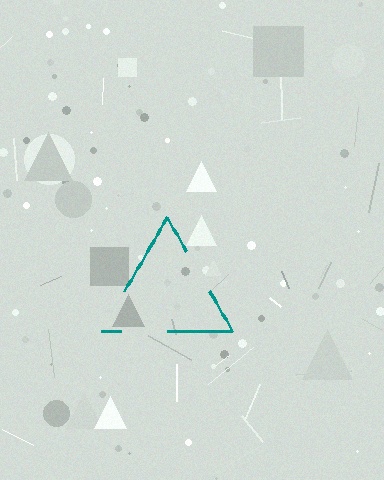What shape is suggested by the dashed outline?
The dashed outline suggests a triangle.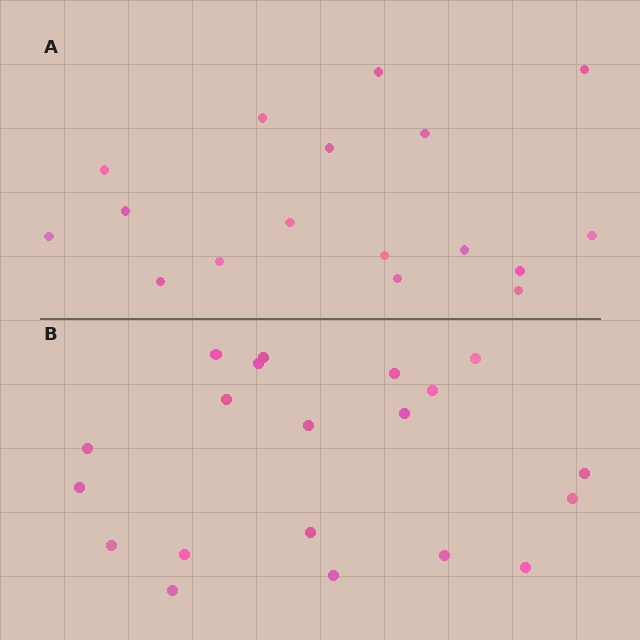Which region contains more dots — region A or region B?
Region B (the bottom region) has more dots.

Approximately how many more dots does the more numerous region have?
Region B has just a few more — roughly 2 or 3 more dots than region A.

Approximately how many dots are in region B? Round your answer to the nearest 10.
About 20 dots.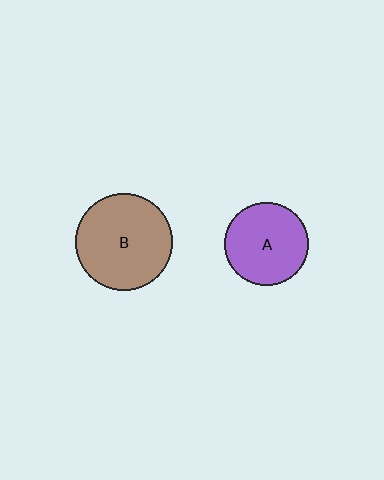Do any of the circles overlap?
No, none of the circles overlap.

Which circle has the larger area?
Circle B (brown).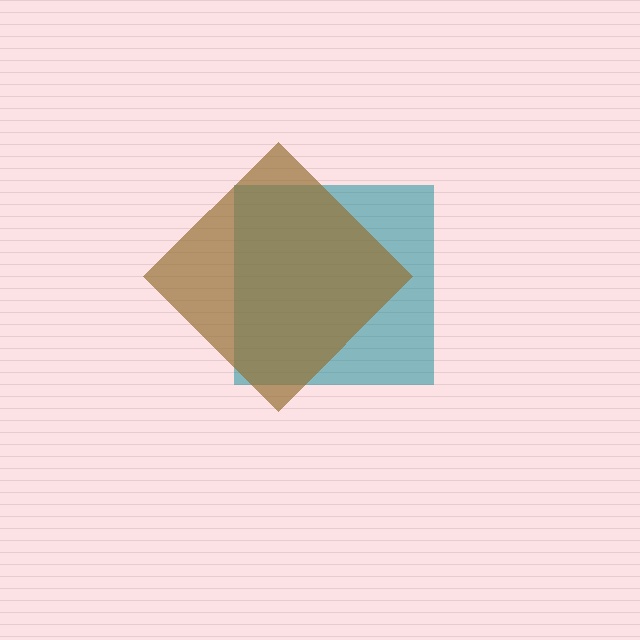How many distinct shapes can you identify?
There are 2 distinct shapes: a teal square, a brown diamond.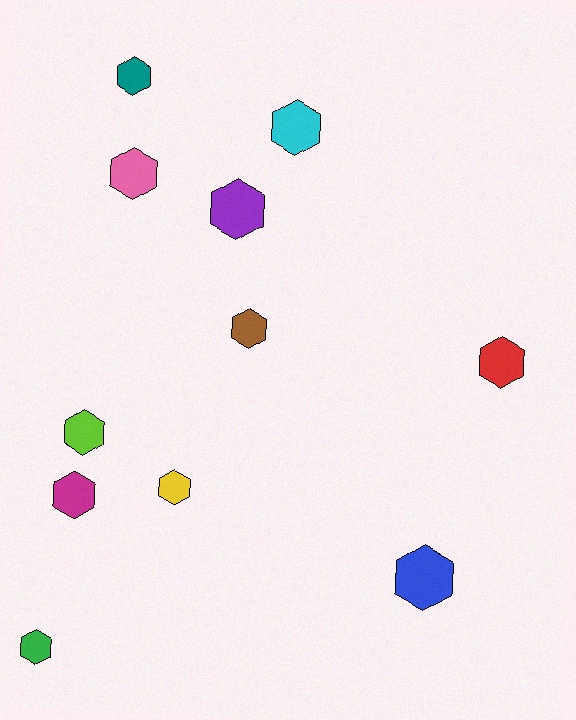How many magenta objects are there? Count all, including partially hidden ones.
There is 1 magenta object.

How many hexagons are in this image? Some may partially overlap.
There are 11 hexagons.